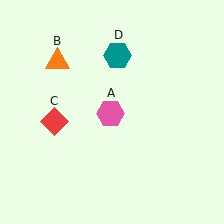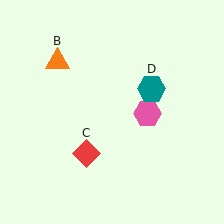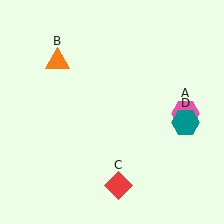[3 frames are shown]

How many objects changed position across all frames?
3 objects changed position: pink hexagon (object A), red diamond (object C), teal hexagon (object D).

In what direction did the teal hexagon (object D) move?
The teal hexagon (object D) moved down and to the right.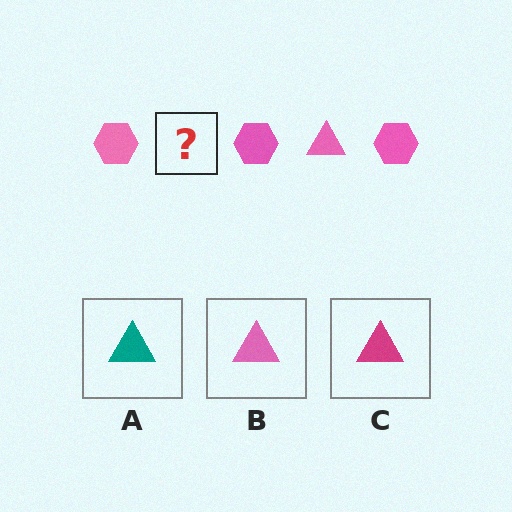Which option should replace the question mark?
Option B.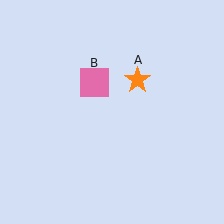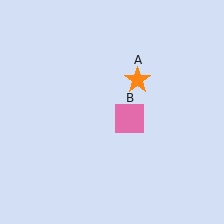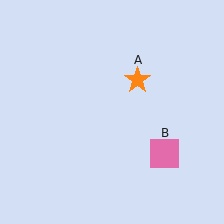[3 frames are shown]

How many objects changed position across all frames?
1 object changed position: pink square (object B).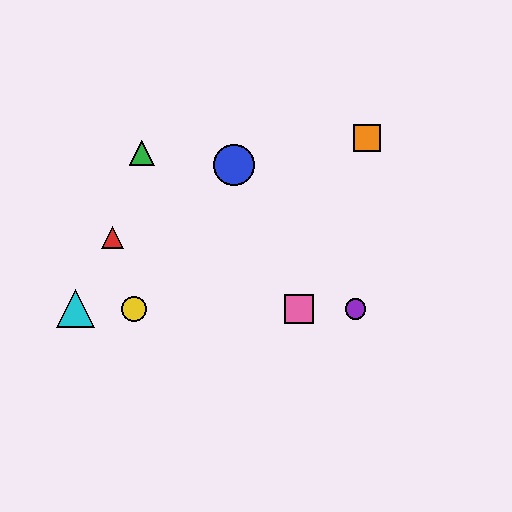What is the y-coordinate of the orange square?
The orange square is at y≈138.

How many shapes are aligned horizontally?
4 shapes (the yellow circle, the purple circle, the cyan triangle, the pink square) are aligned horizontally.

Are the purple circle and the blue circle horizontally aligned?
No, the purple circle is at y≈309 and the blue circle is at y≈165.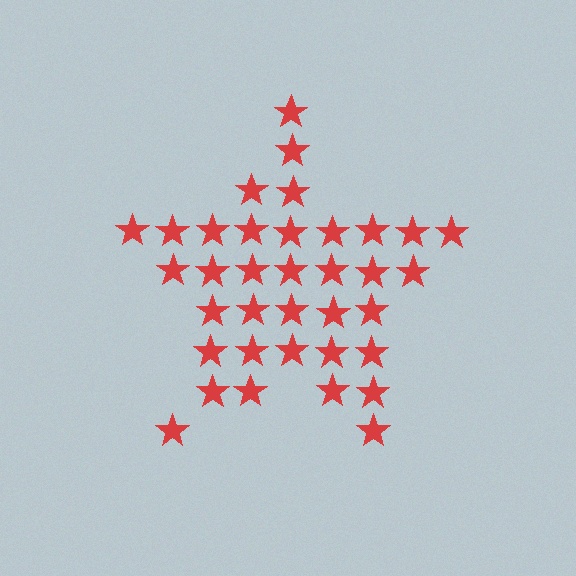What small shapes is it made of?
It is made of small stars.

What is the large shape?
The large shape is a star.